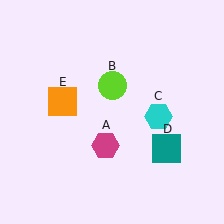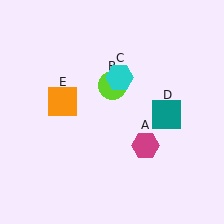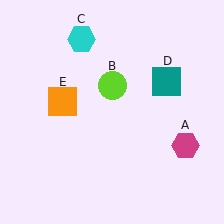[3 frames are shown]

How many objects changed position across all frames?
3 objects changed position: magenta hexagon (object A), cyan hexagon (object C), teal square (object D).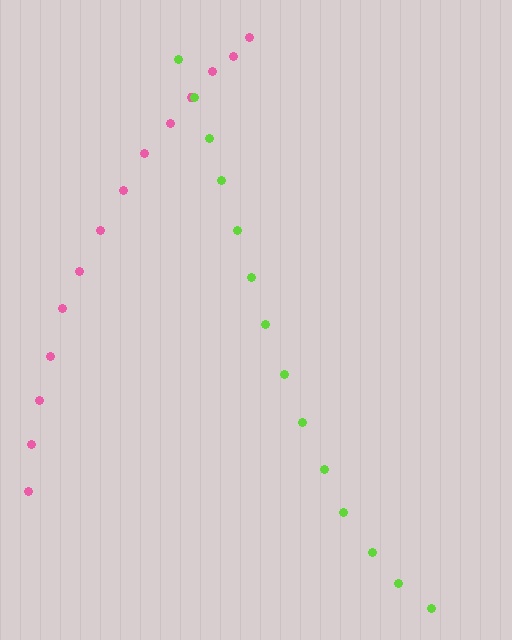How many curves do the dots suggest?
There are 2 distinct paths.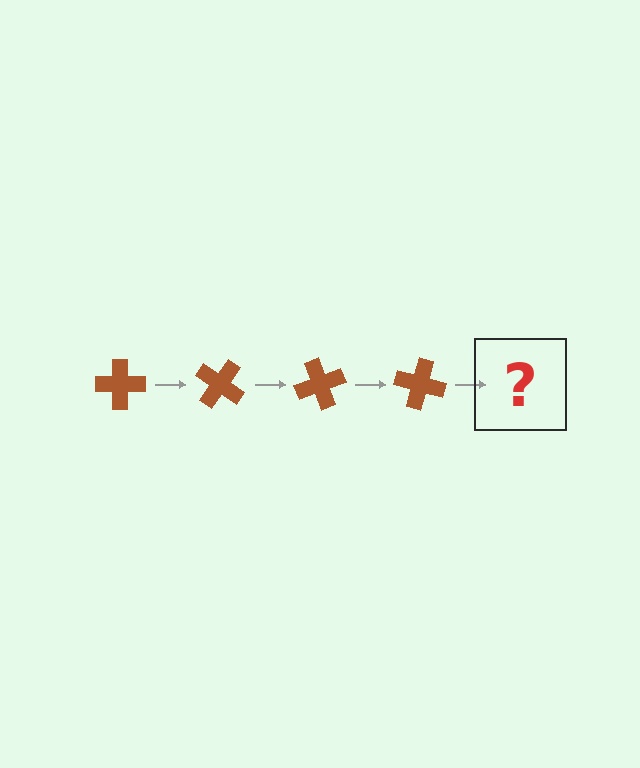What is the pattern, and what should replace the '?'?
The pattern is that the cross rotates 35 degrees each step. The '?' should be a brown cross rotated 140 degrees.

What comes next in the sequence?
The next element should be a brown cross rotated 140 degrees.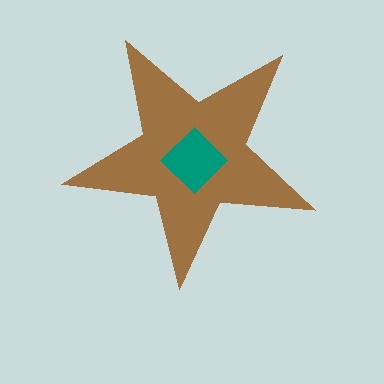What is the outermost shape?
The brown star.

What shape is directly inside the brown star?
The teal diamond.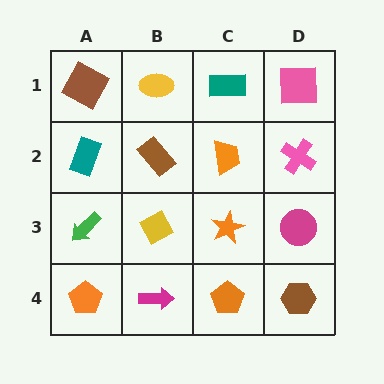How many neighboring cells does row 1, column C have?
3.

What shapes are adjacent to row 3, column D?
A pink cross (row 2, column D), a brown hexagon (row 4, column D), an orange star (row 3, column C).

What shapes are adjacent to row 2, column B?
A yellow ellipse (row 1, column B), a yellow diamond (row 3, column B), a teal rectangle (row 2, column A), an orange trapezoid (row 2, column C).